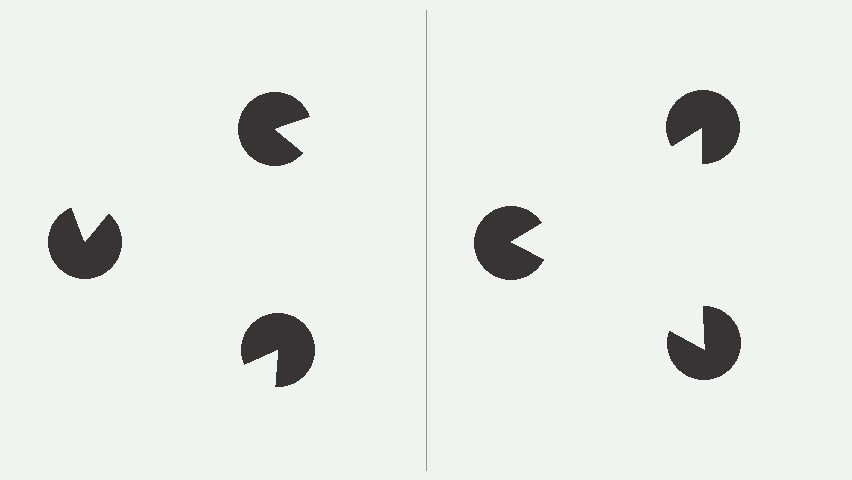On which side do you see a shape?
An illusory triangle appears on the right side. On the left side the wedge cuts are rotated, so no coherent shape forms.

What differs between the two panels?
The pac-man discs are positioned identically on both sides; only the wedge orientations differ. On the right they align to a triangle; on the left they are misaligned.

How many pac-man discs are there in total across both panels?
6 — 3 on each side.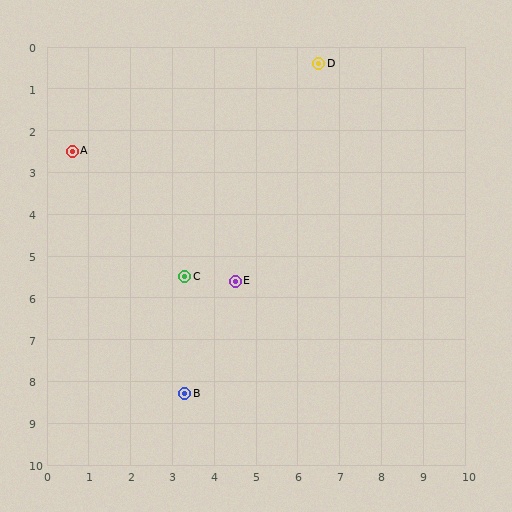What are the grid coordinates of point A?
Point A is at approximately (0.6, 2.5).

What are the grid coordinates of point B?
Point B is at approximately (3.3, 8.3).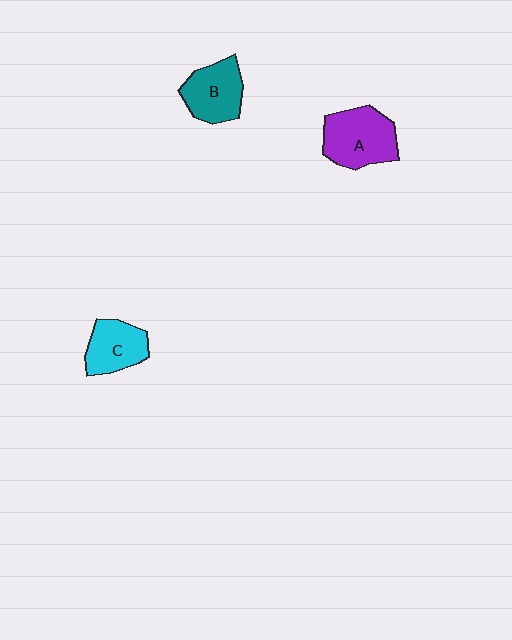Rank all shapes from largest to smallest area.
From largest to smallest: A (purple), B (teal), C (cyan).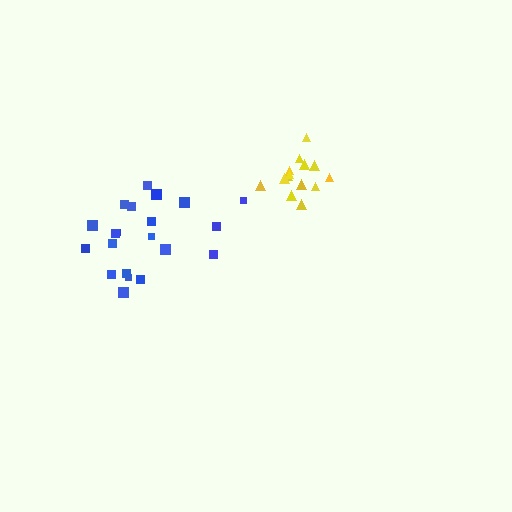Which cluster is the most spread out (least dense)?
Blue.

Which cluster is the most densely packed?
Yellow.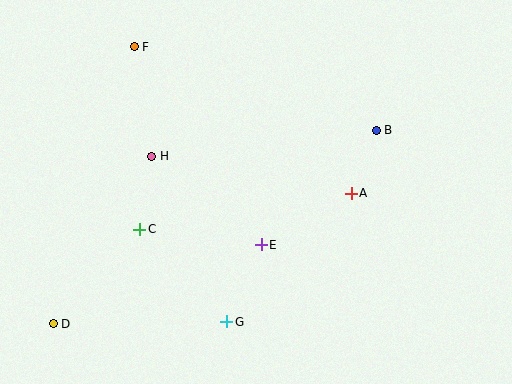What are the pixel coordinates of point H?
Point H is at (152, 156).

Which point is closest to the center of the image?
Point E at (261, 245) is closest to the center.